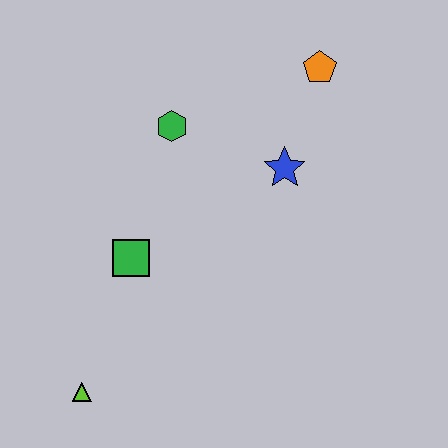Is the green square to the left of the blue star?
Yes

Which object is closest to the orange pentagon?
The blue star is closest to the orange pentagon.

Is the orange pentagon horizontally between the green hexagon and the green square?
No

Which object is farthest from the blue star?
The lime triangle is farthest from the blue star.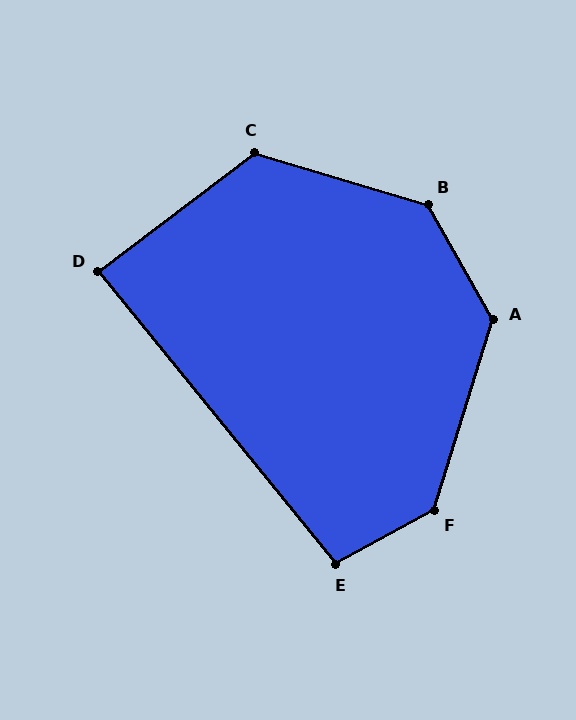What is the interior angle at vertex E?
Approximately 100 degrees (obtuse).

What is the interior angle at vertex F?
Approximately 136 degrees (obtuse).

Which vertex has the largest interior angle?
B, at approximately 136 degrees.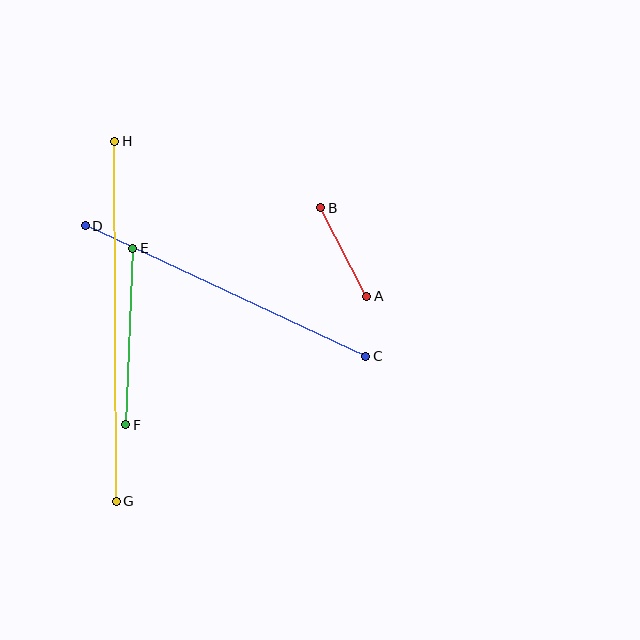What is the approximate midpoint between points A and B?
The midpoint is at approximately (344, 252) pixels.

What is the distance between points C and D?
The distance is approximately 309 pixels.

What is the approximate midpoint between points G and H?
The midpoint is at approximately (115, 321) pixels.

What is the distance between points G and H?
The distance is approximately 360 pixels.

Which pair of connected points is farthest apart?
Points G and H are farthest apart.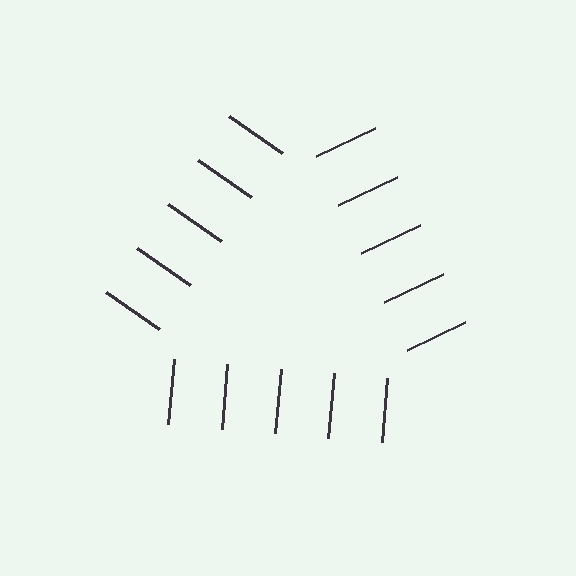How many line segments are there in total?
15 — 5 along each of the 3 edges.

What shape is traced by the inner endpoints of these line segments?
An illusory triangle — the line segments terminate on its edges but no continuous stroke is drawn.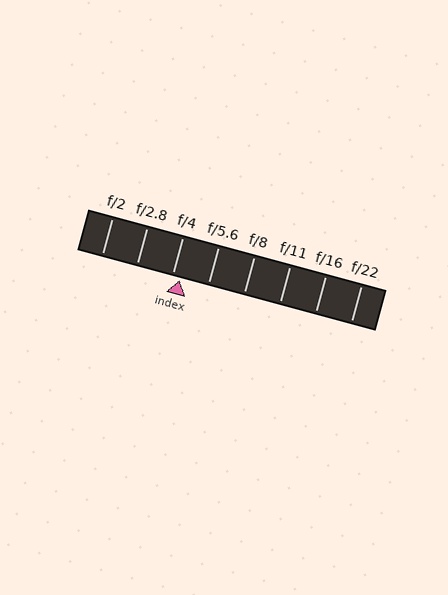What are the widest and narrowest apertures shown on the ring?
The widest aperture shown is f/2 and the narrowest is f/22.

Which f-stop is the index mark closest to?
The index mark is closest to f/4.